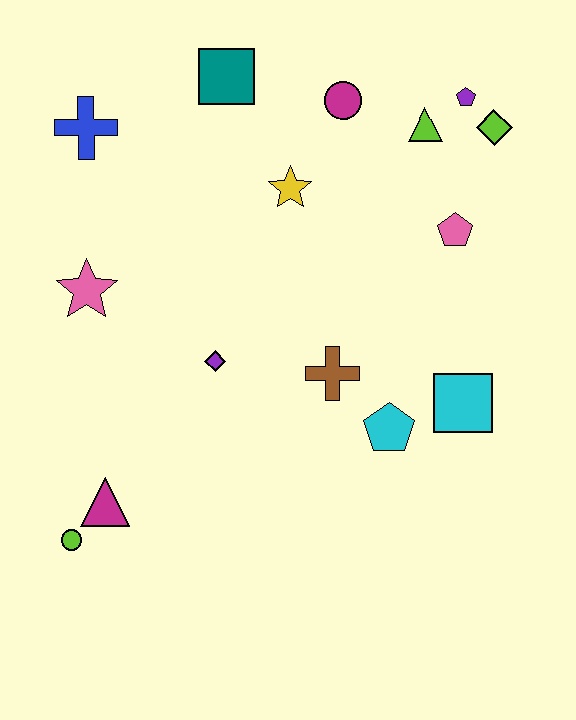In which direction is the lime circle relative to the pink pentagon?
The lime circle is to the left of the pink pentagon.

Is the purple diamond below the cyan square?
No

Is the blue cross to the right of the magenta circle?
No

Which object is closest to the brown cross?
The cyan pentagon is closest to the brown cross.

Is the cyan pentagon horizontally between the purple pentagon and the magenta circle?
Yes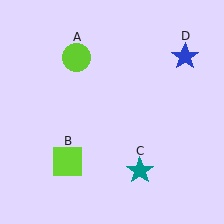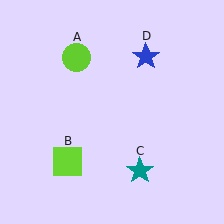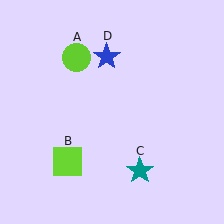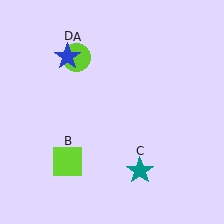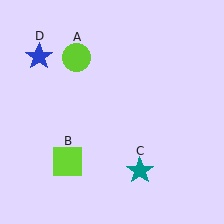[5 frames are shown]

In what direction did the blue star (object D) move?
The blue star (object D) moved left.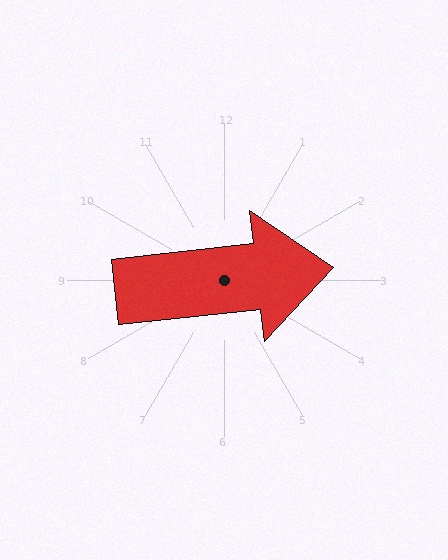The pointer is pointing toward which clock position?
Roughly 3 o'clock.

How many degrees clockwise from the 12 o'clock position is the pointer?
Approximately 84 degrees.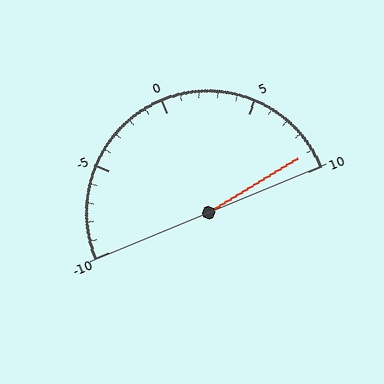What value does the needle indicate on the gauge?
The needle indicates approximately 9.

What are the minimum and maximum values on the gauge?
The gauge ranges from -10 to 10.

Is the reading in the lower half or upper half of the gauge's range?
The reading is in the upper half of the range (-10 to 10).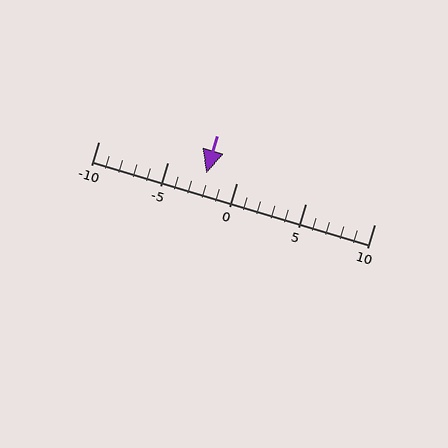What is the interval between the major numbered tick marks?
The major tick marks are spaced 5 units apart.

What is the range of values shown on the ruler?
The ruler shows values from -10 to 10.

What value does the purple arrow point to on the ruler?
The purple arrow points to approximately -2.